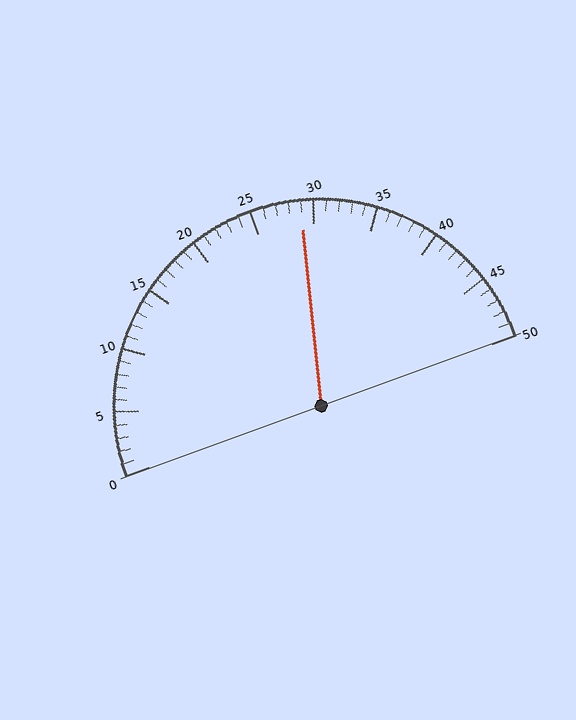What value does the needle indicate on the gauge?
The needle indicates approximately 29.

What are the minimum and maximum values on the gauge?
The gauge ranges from 0 to 50.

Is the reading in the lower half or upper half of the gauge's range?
The reading is in the upper half of the range (0 to 50).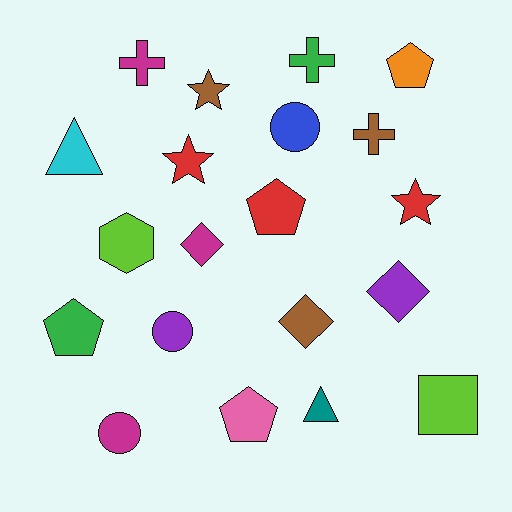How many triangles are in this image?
There are 2 triangles.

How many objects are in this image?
There are 20 objects.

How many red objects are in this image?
There are 3 red objects.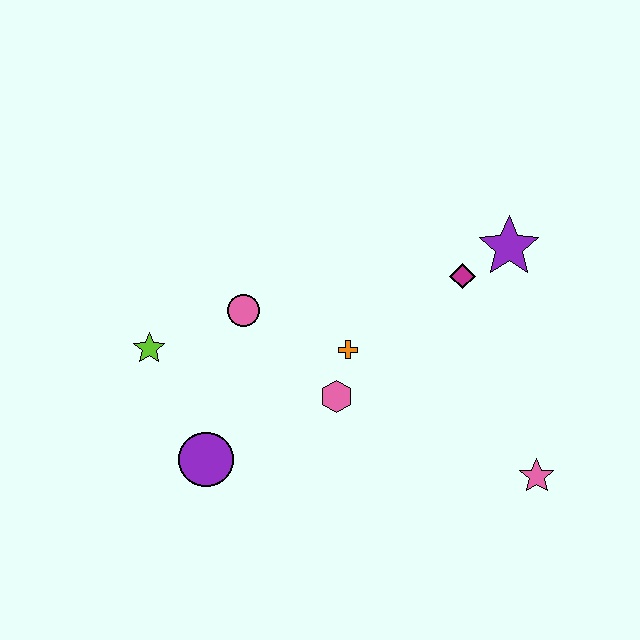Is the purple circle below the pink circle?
Yes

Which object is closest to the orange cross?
The pink hexagon is closest to the orange cross.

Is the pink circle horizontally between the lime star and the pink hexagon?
Yes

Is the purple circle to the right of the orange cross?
No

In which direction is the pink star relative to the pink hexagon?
The pink star is to the right of the pink hexagon.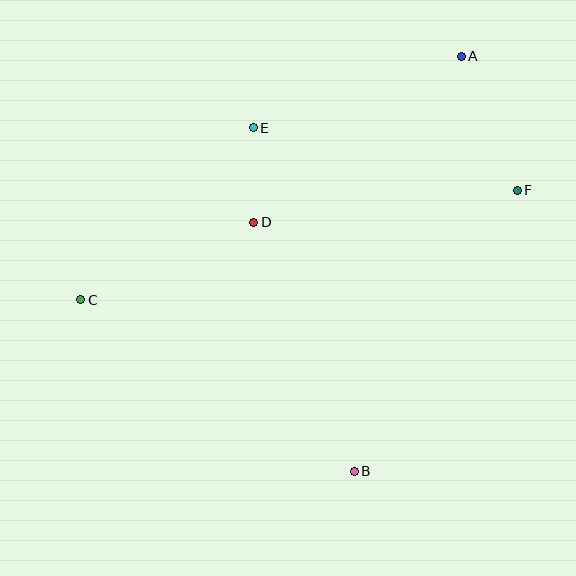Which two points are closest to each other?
Points D and E are closest to each other.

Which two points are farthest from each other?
Points A and C are farthest from each other.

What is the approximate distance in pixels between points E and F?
The distance between E and F is approximately 271 pixels.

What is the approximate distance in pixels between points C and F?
The distance between C and F is approximately 450 pixels.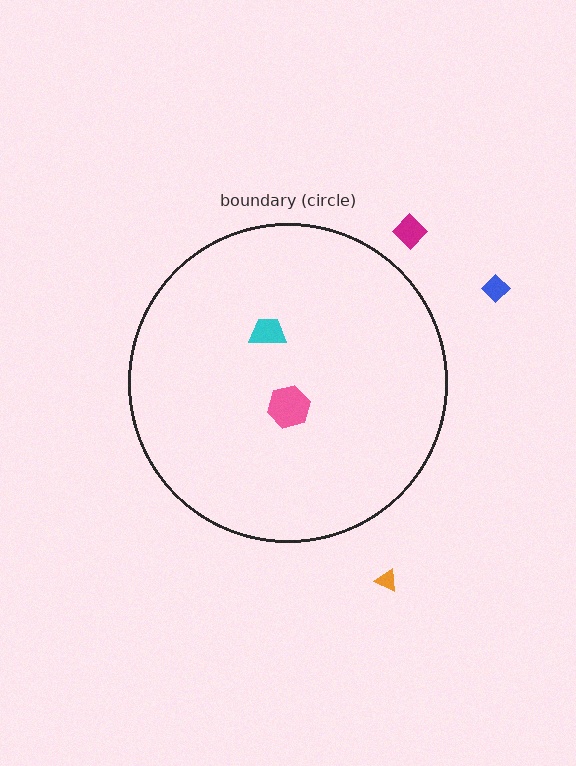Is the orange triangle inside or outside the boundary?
Outside.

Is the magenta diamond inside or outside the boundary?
Outside.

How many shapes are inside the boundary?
2 inside, 3 outside.